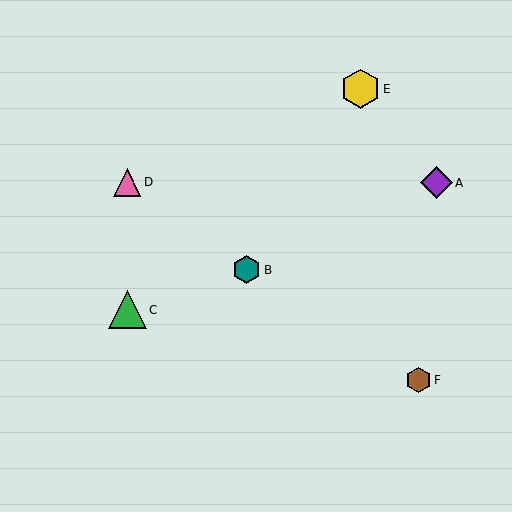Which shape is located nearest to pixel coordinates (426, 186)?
The purple diamond (labeled A) at (437, 183) is nearest to that location.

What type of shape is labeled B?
Shape B is a teal hexagon.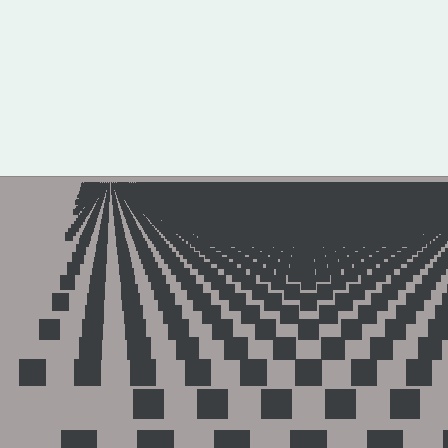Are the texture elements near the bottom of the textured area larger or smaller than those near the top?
Larger. Near the bottom, elements are closer to the viewer and appear at a bigger on-screen size.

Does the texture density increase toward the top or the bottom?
Density increases toward the top.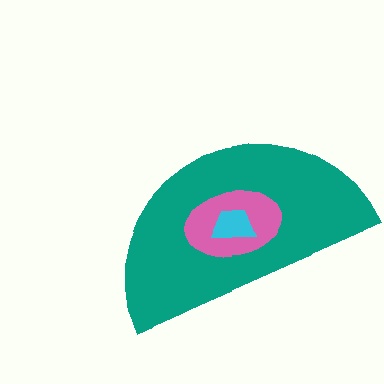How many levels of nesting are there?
3.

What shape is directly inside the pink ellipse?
The cyan trapezoid.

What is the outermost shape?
The teal semicircle.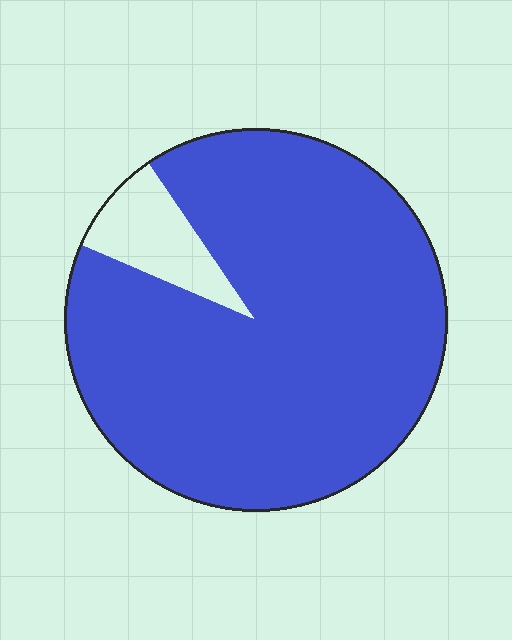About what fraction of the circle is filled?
About nine tenths (9/10).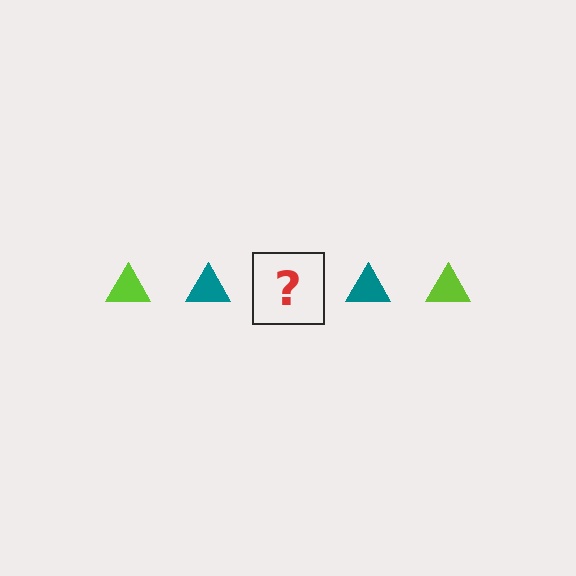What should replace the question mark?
The question mark should be replaced with a lime triangle.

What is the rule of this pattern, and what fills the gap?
The rule is that the pattern cycles through lime, teal triangles. The gap should be filled with a lime triangle.